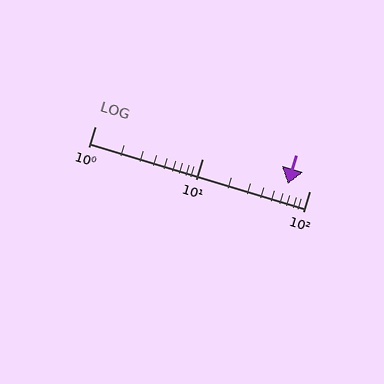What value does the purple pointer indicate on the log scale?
The pointer indicates approximately 63.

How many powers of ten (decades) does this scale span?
The scale spans 2 decades, from 1 to 100.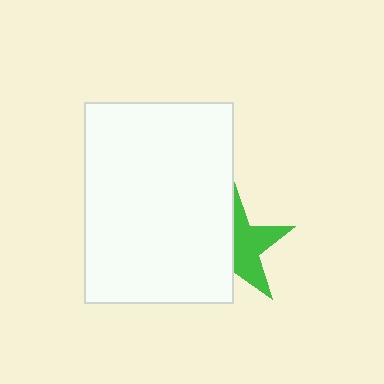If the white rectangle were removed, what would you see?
You would see the complete green star.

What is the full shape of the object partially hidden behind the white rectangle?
The partially hidden object is a green star.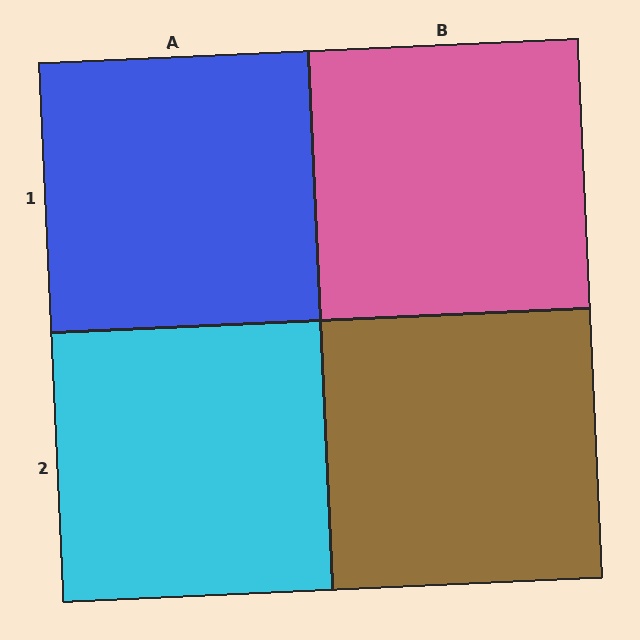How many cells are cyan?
1 cell is cyan.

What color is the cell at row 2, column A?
Cyan.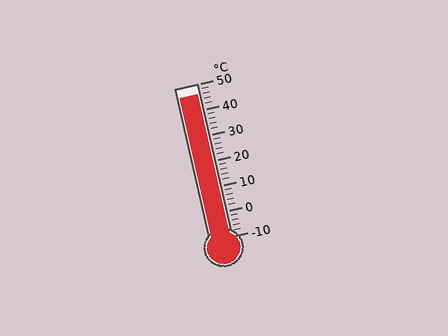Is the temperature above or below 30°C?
The temperature is above 30°C.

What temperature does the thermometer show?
The thermometer shows approximately 46°C.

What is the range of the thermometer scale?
The thermometer scale ranges from -10°C to 50°C.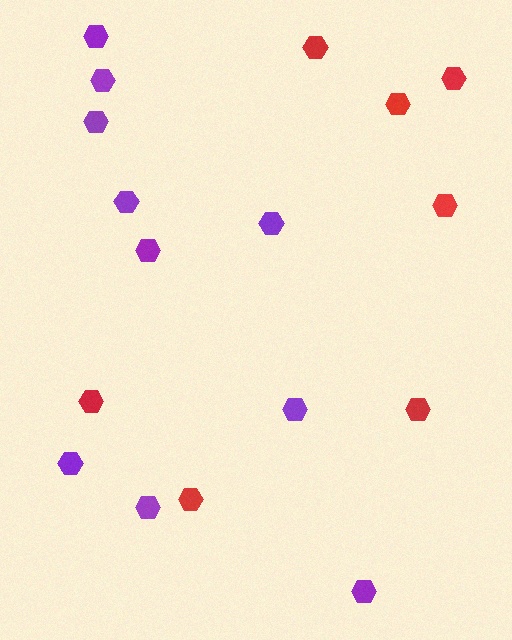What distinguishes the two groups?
There are 2 groups: one group of purple hexagons (10) and one group of red hexagons (7).